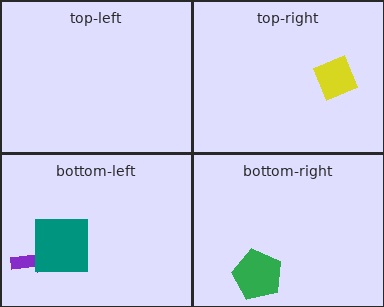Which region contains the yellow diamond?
The top-right region.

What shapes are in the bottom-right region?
The green pentagon.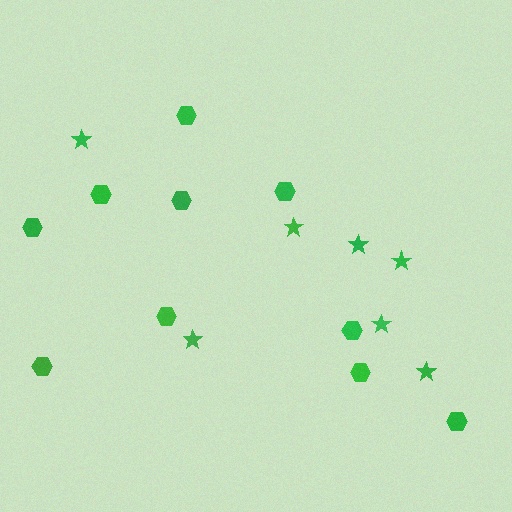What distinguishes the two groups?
There are 2 groups: one group of hexagons (10) and one group of stars (7).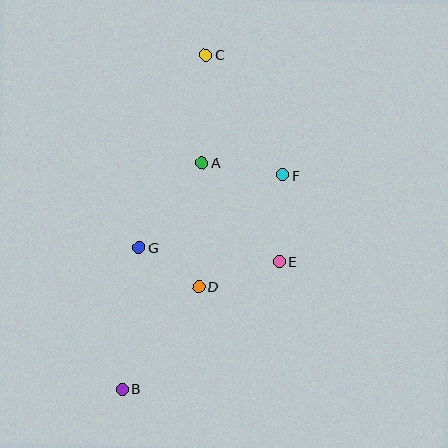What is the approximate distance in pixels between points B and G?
The distance between B and G is approximately 142 pixels.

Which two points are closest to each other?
Points D and G are closest to each other.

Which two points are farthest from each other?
Points B and C are farthest from each other.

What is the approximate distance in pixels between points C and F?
The distance between C and F is approximately 143 pixels.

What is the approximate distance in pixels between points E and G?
The distance between E and G is approximately 141 pixels.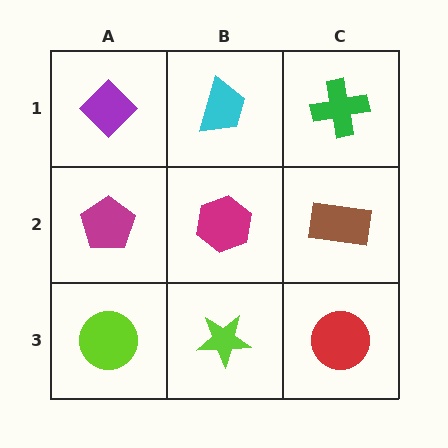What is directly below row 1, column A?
A magenta pentagon.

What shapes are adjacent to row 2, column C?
A green cross (row 1, column C), a red circle (row 3, column C), a magenta hexagon (row 2, column B).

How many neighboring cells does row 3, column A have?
2.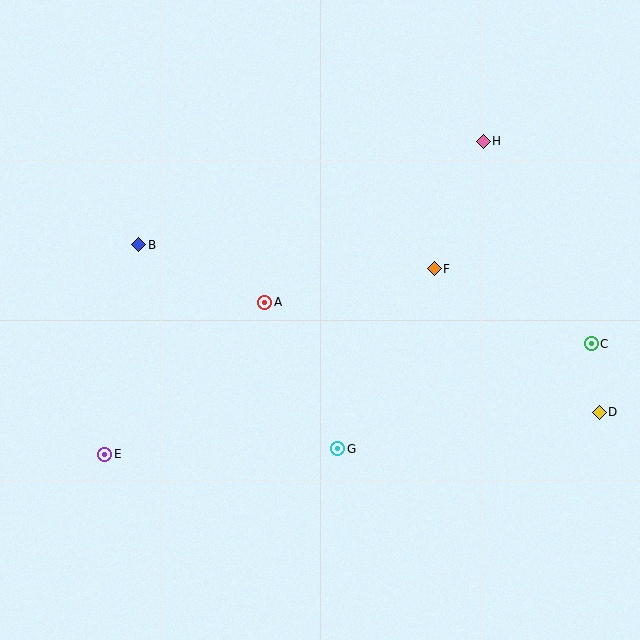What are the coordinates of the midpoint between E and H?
The midpoint between E and H is at (294, 298).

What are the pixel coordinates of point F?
Point F is at (434, 269).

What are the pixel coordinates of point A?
Point A is at (265, 302).